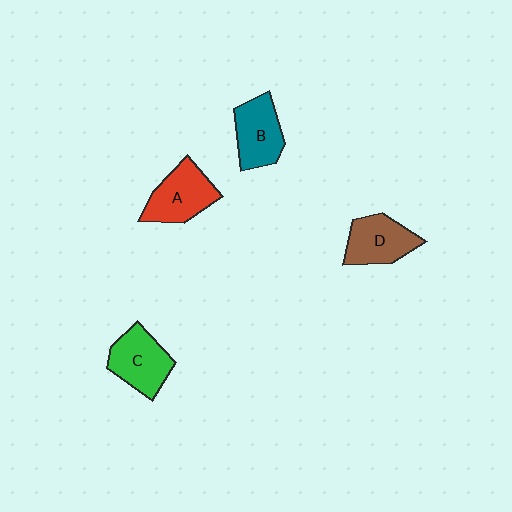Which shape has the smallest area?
Shape B (teal).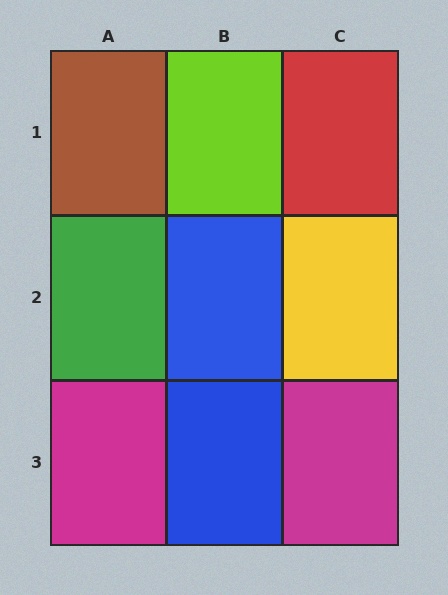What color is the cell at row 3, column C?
Magenta.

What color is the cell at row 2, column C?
Yellow.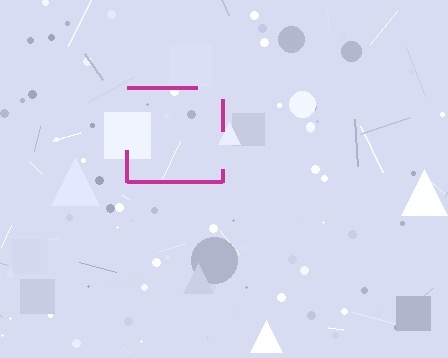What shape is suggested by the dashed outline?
The dashed outline suggests a square.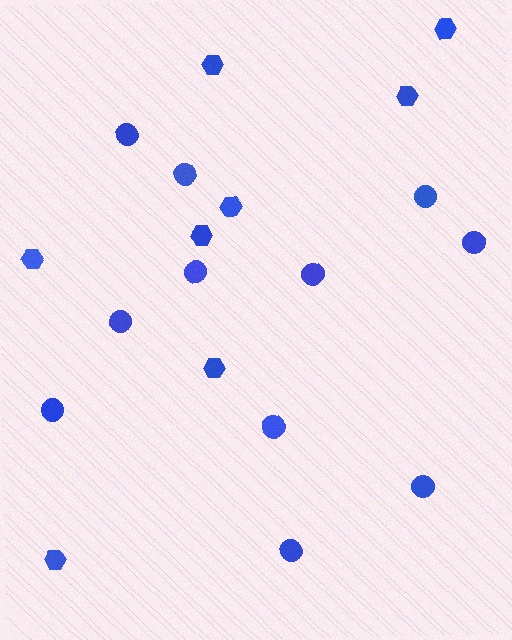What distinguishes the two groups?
There are 2 groups: one group of circles (11) and one group of hexagons (8).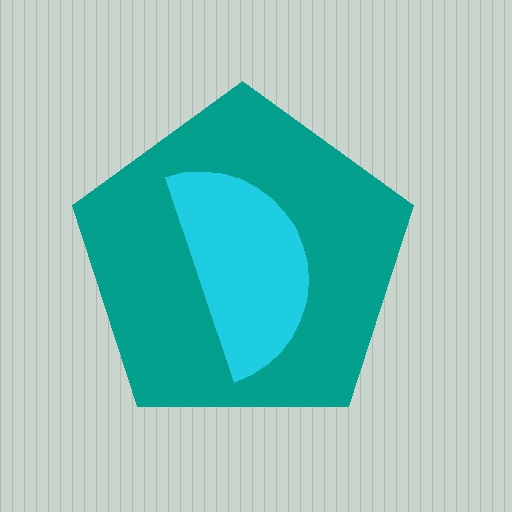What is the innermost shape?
The cyan semicircle.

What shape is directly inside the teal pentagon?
The cyan semicircle.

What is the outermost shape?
The teal pentagon.